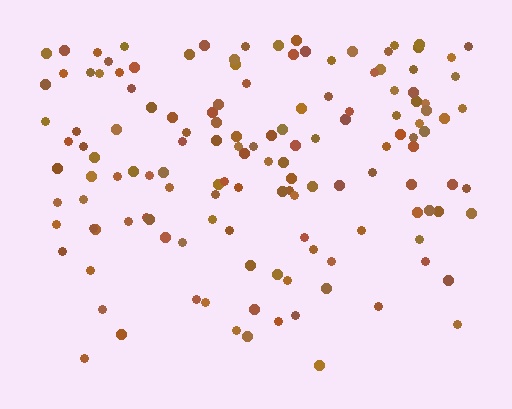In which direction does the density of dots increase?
From bottom to top, with the top side densest.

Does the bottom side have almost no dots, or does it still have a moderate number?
Still a moderate number, just noticeably fewer than the top.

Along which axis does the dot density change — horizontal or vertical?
Vertical.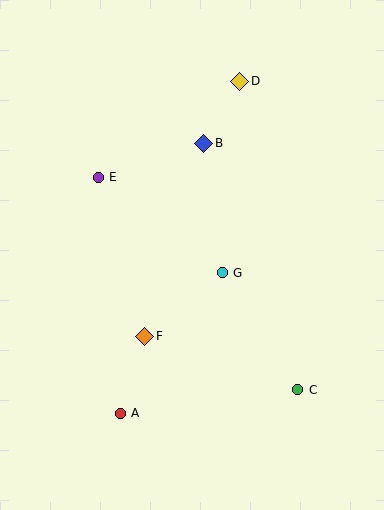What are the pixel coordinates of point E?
Point E is at (98, 177).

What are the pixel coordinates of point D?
Point D is at (240, 81).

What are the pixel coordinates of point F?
Point F is at (145, 336).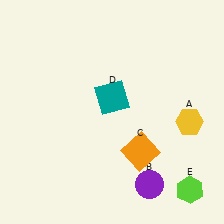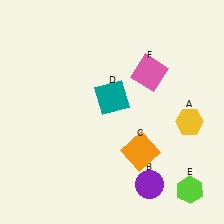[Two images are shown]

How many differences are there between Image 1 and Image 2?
There is 1 difference between the two images.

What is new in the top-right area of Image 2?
A pink square (F) was added in the top-right area of Image 2.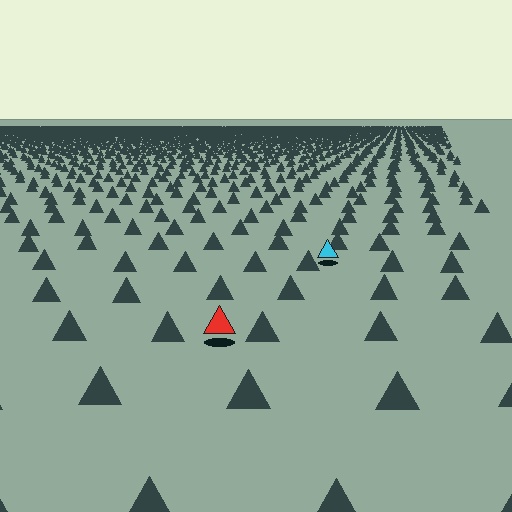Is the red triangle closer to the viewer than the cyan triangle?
Yes. The red triangle is closer — you can tell from the texture gradient: the ground texture is coarser near it.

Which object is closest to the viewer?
The red triangle is closest. The texture marks near it are larger and more spread out.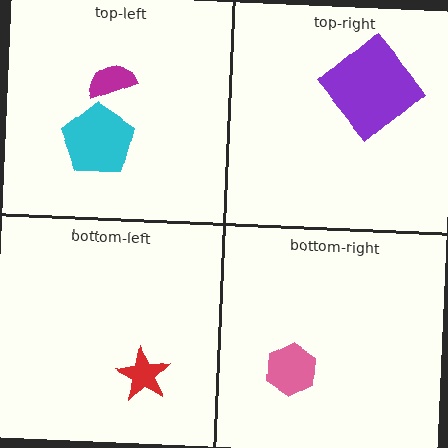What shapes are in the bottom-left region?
The red star.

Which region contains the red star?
The bottom-left region.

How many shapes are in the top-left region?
2.